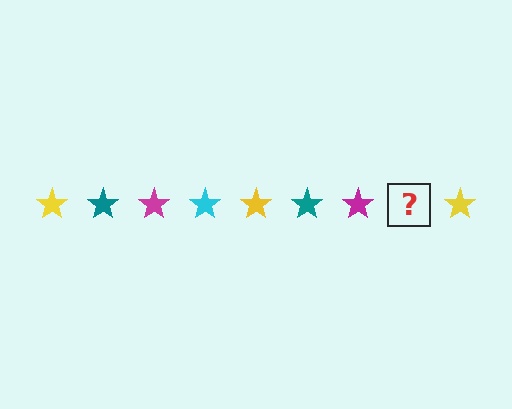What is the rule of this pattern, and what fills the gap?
The rule is that the pattern cycles through yellow, teal, magenta, cyan stars. The gap should be filled with a cyan star.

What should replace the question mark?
The question mark should be replaced with a cyan star.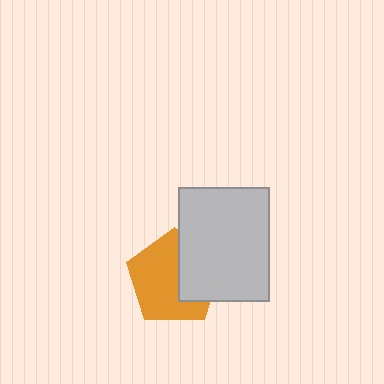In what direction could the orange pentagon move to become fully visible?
The orange pentagon could move left. That would shift it out from behind the light gray rectangle entirely.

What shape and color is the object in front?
The object in front is a light gray rectangle.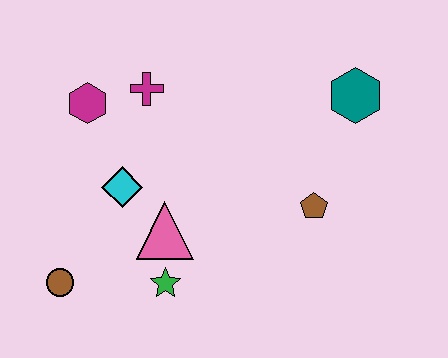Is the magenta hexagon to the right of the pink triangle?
No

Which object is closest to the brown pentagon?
The teal hexagon is closest to the brown pentagon.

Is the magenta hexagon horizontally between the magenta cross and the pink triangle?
No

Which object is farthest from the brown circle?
The teal hexagon is farthest from the brown circle.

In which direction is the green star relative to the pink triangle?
The green star is below the pink triangle.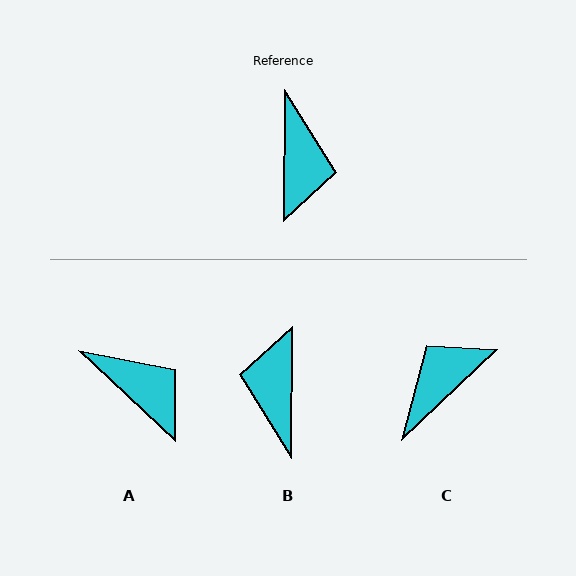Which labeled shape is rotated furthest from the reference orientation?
B, about 180 degrees away.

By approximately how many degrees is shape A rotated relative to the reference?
Approximately 47 degrees counter-clockwise.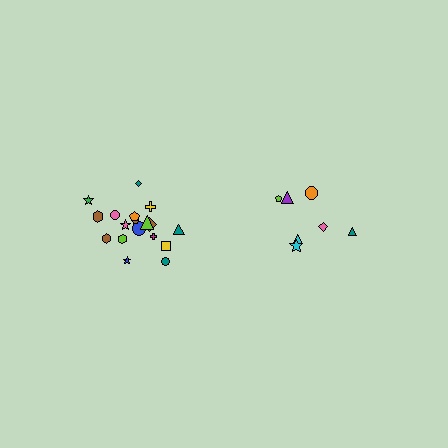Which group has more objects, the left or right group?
The left group.